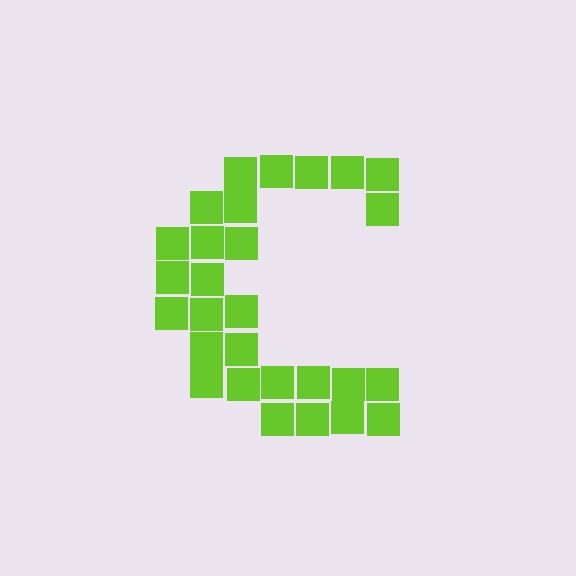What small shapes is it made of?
It is made of small squares.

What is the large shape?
The large shape is the letter C.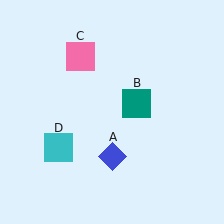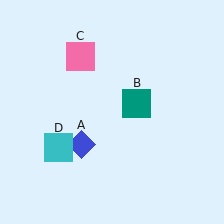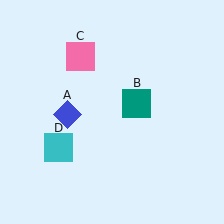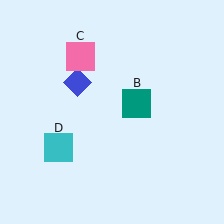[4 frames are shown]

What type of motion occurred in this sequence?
The blue diamond (object A) rotated clockwise around the center of the scene.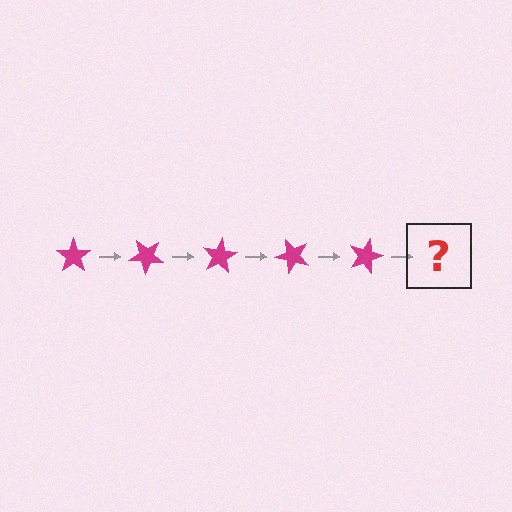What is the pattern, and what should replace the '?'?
The pattern is that the star rotates 40 degrees each step. The '?' should be a magenta star rotated 200 degrees.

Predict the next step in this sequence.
The next step is a magenta star rotated 200 degrees.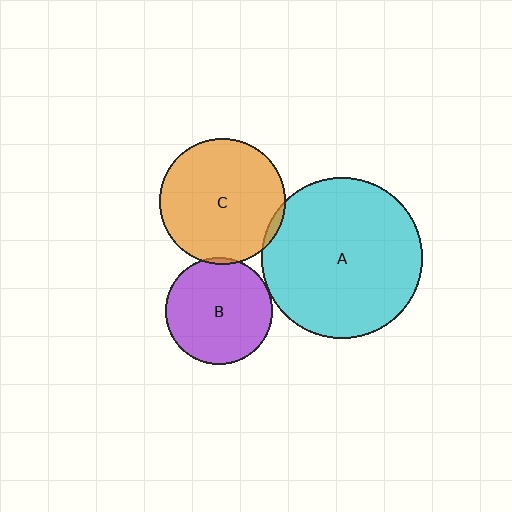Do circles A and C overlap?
Yes.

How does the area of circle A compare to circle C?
Approximately 1.6 times.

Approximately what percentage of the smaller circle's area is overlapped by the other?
Approximately 5%.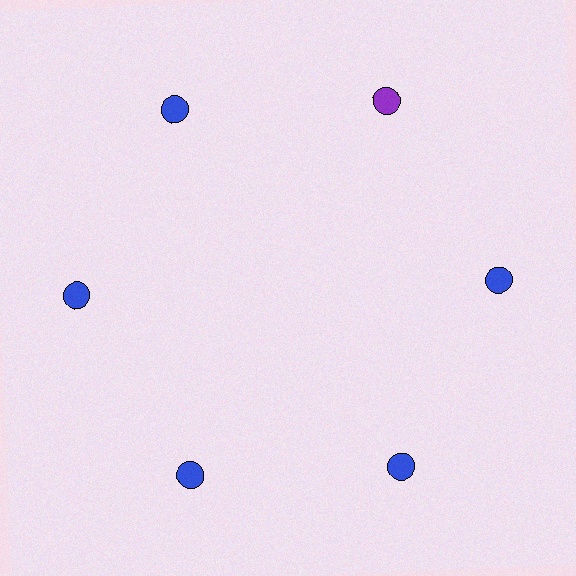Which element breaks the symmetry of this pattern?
The purple circle at roughly the 1 o'clock position breaks the symmetry. All other shapes are blue circles.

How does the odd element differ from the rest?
It has a different color: purple instead of blue.